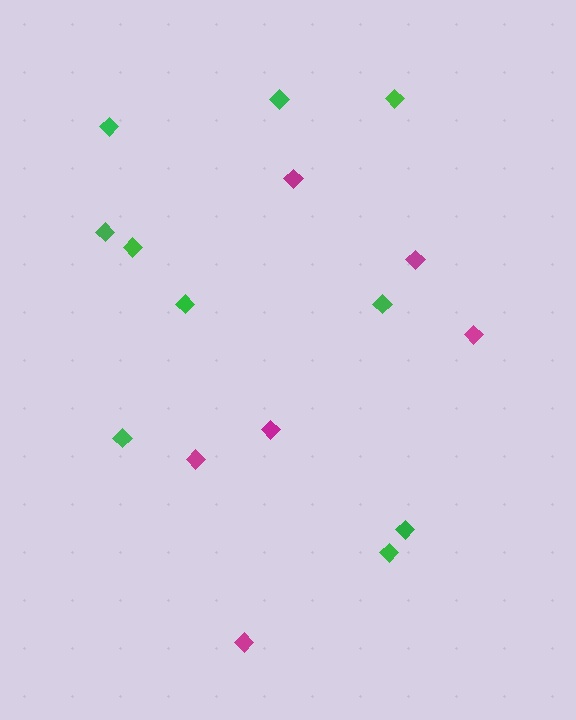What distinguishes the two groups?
There are 2 groups: one group of magenta diamonds (6) and one group of green diamonds (10).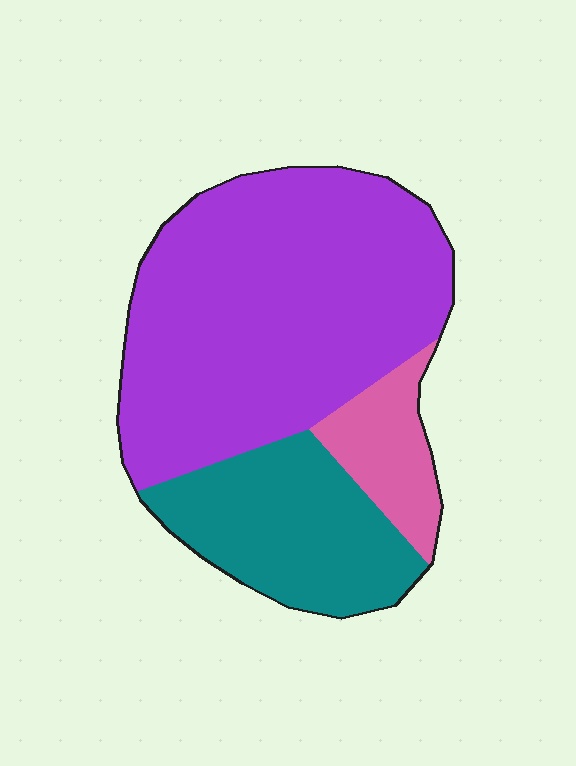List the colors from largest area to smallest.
From largest to smallest: purple, teal, pink.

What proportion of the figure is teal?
Teal covers roughly 25% of the figure.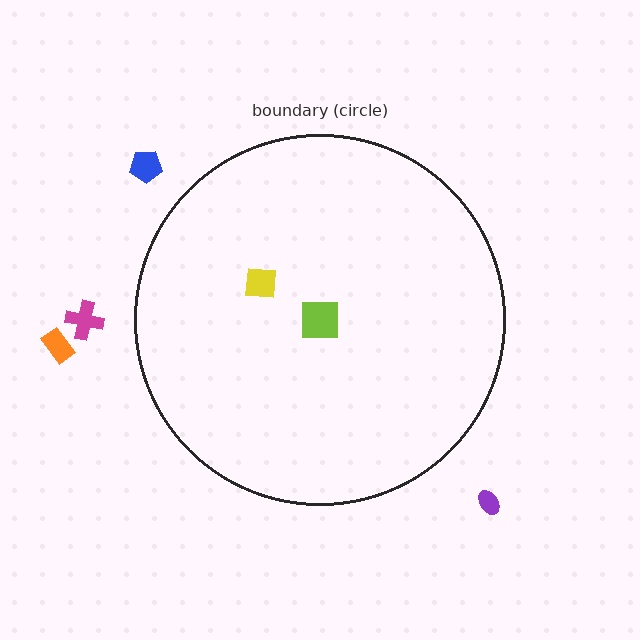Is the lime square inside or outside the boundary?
Inside.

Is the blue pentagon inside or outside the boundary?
Outside.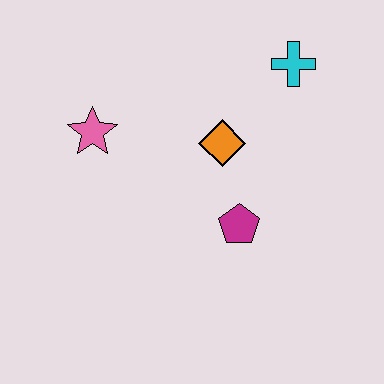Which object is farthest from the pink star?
The cyan cross is farthest from the pink star.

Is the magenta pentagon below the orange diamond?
Yes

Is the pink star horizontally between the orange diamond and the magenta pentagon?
No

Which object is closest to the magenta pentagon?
The orange diamond is closest to the magenta pentagon.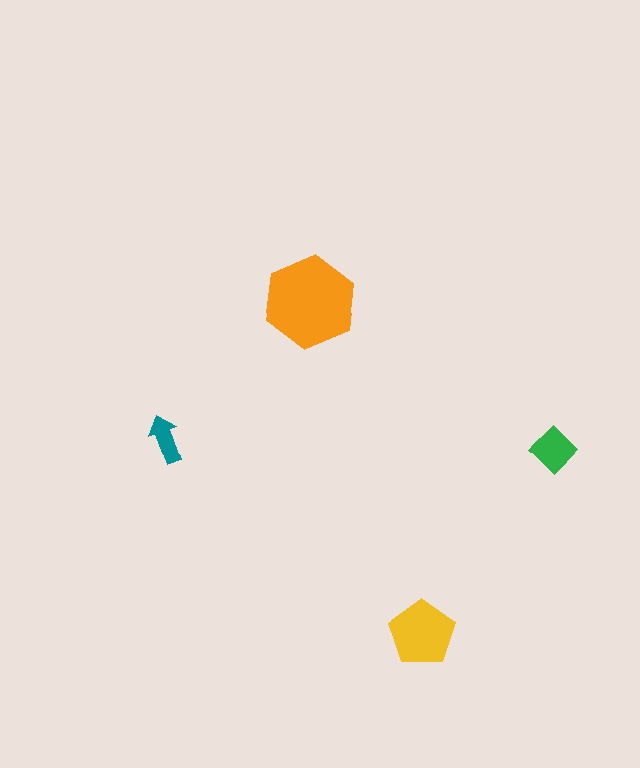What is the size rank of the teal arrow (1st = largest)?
4th.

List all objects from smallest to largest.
The teal arrow, the green diamond, the yellow pentagon, the orange hexagon.